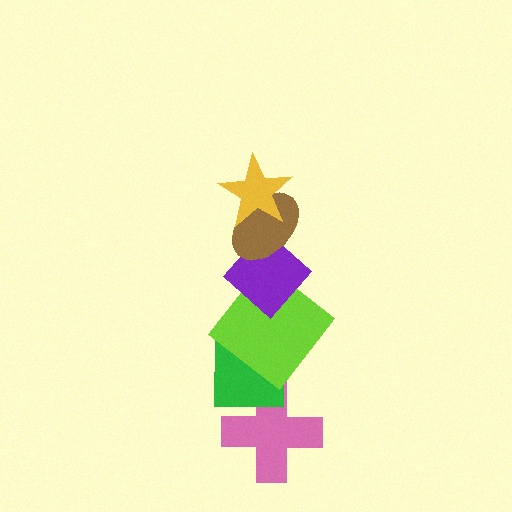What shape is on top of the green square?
The lime diamond is on top of the green square.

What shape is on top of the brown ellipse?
The yellow star is on top of the brown ellipse.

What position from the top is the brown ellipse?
The brown ellipse is 2nd from the top.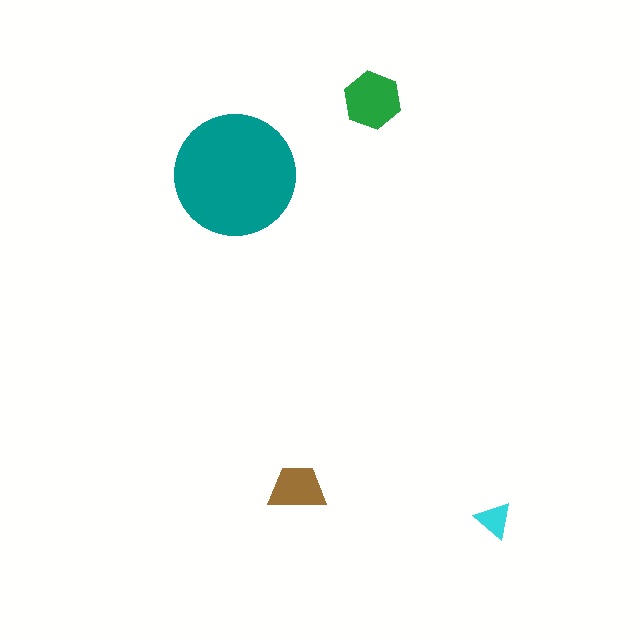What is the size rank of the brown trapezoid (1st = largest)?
3rd.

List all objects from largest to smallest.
The teal circle, the green hexagon, the brown trapezoid, the cyan triangle.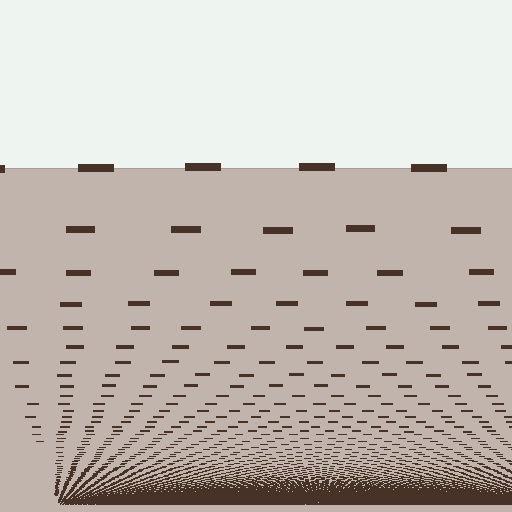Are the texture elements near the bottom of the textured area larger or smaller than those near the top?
Smaller. The gradient is inverted — elements near the bottom are smaller and denser.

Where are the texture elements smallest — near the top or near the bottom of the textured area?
Near the bottom.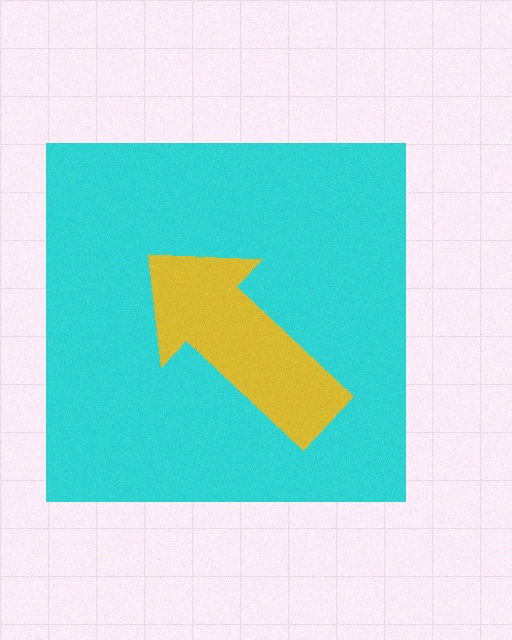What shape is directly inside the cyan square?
The yellow arrow.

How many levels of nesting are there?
2.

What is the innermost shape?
The yellow arrow.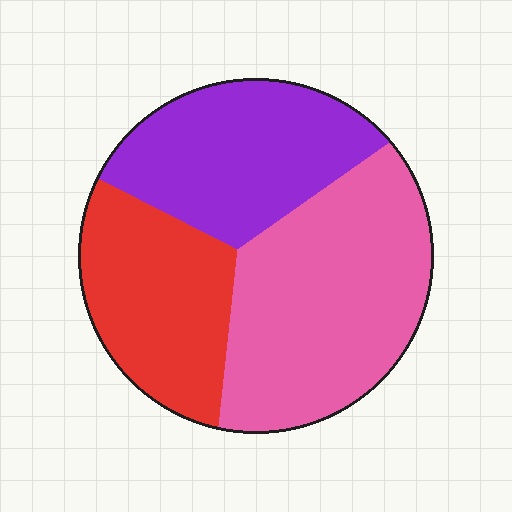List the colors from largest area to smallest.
From largest to smallest: pink, purple, red.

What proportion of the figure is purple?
Purple covers roughly 30% of the figure.